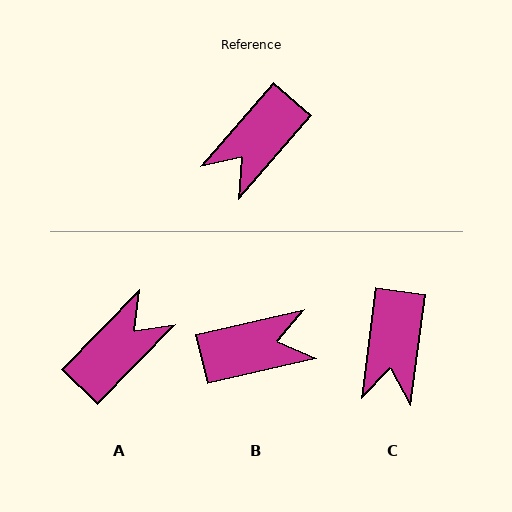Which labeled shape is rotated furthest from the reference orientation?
A, about 177 degrees away.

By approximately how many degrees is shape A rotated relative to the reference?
Approximately 177 degrees counter-clockwise.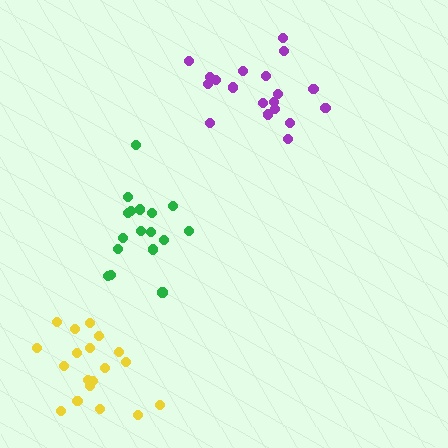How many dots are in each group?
Group 1: 17 dots, Group 2: 19 dots, Group 3: 19 dots (55 total).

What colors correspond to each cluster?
The clusters are colored: green, yellow, purple.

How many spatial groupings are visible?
There are 3 spatial groupings.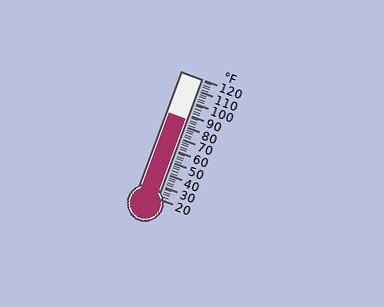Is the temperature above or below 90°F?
The temperature is below 90°F.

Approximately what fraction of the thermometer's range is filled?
The thermometer is filled to approximately 65% of its range.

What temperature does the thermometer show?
The thermometer shows approximately 86°F.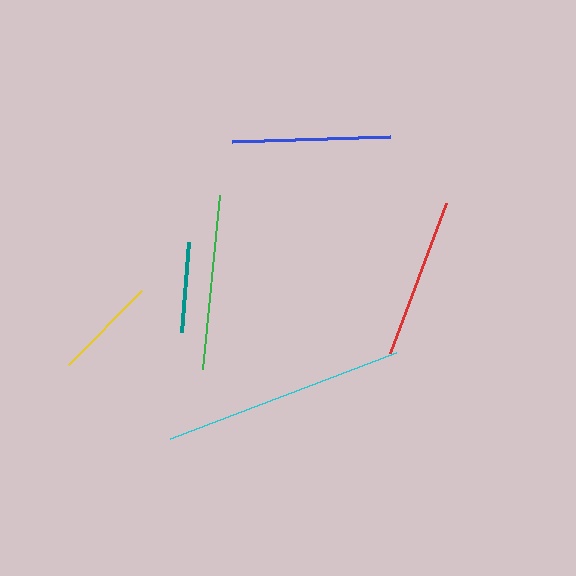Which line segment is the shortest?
The teal line is the shortest at approximately 90 pixels.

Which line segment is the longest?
The cyan line is the longest at approximately 241 pixels.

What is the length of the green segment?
The green segment is approximately 175 pixels long.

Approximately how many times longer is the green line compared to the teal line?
The green line is approximately 1.9 times the length of the teal line.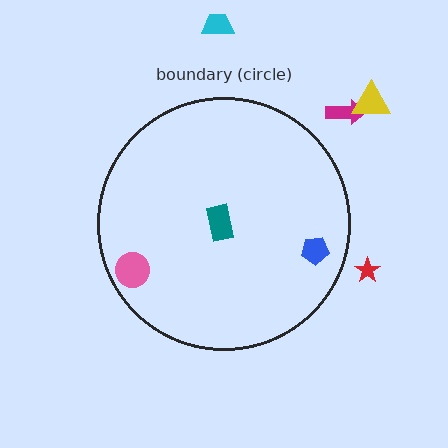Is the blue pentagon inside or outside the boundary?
Inside.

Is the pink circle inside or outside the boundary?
Inside.